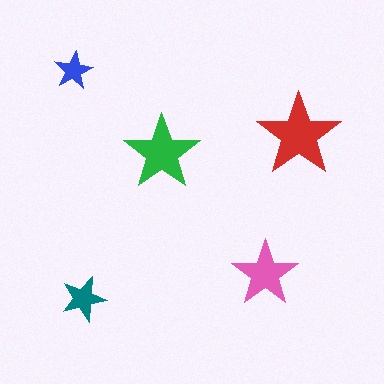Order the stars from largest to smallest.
the red one, the green one, the pink one, the teal one, the blue one.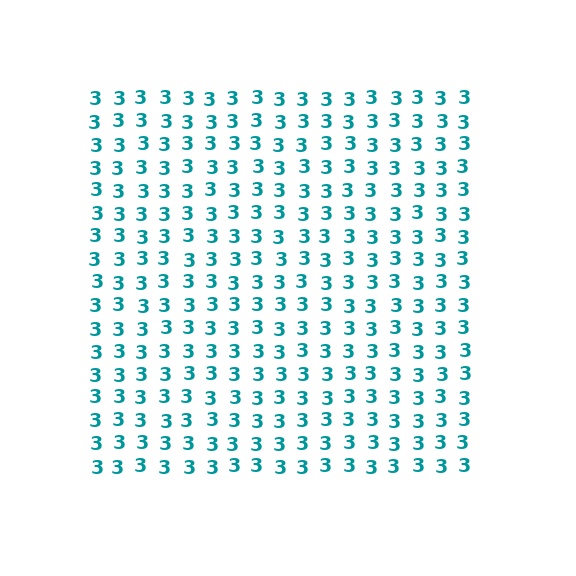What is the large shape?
The large shape is a square.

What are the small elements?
The small elements are digit 3's.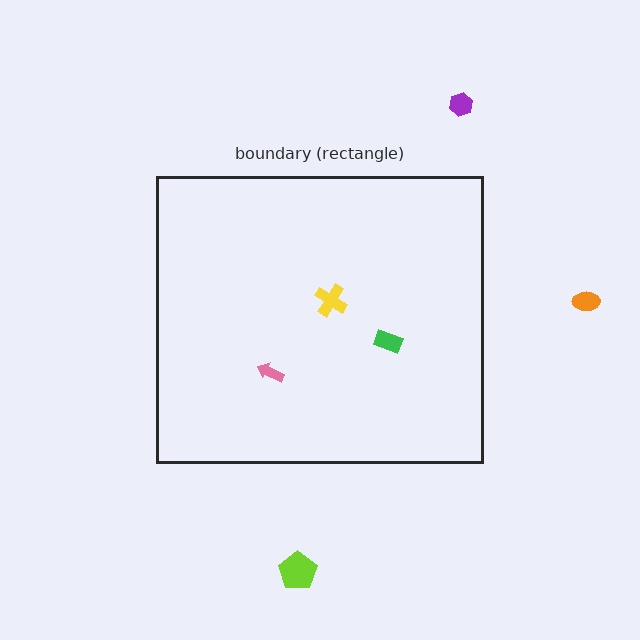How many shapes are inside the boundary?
3 inside, 3 outside.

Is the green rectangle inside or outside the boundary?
Inside.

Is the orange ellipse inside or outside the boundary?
Outside.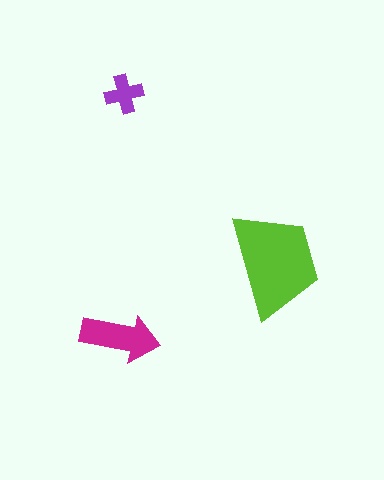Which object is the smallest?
The purple cross.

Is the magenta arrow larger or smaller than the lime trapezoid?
Smaller.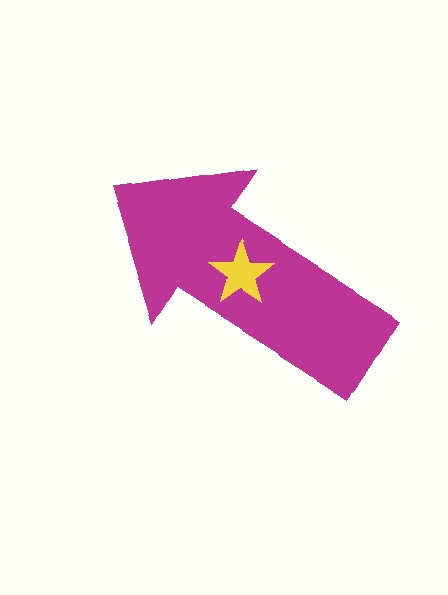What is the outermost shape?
The magenta arrow.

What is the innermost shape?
The yellow star.